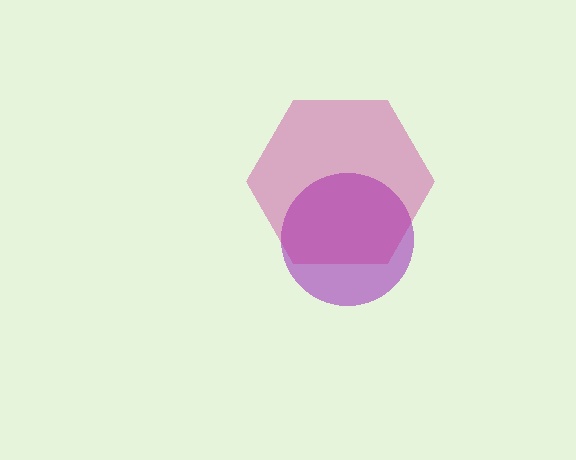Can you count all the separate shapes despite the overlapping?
Yes, there are 2 separate shapes.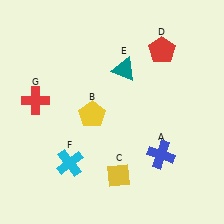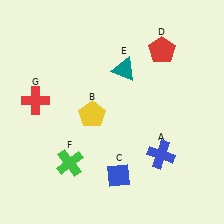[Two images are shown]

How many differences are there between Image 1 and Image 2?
There are 2 differences between the two images.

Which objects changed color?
C changed from yellow to blue. F changed from cyan to green.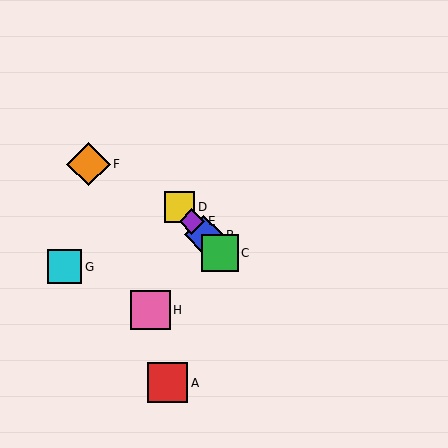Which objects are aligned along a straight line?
Objects B, C, D, E are aligned along a straight line.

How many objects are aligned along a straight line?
4 objects (B, C, D, E) are aligned along a straight line.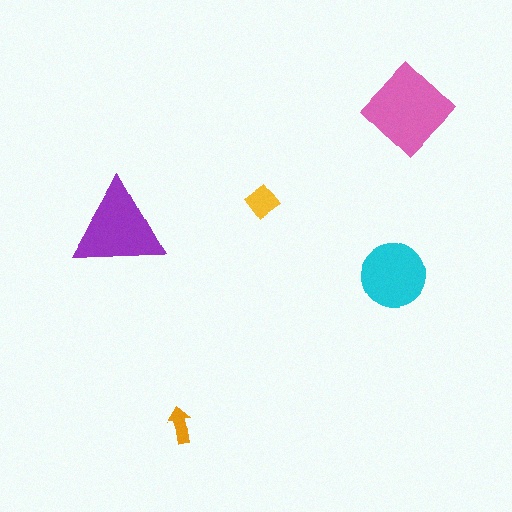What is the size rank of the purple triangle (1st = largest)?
2nd.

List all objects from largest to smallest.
The pink diamond, the purple triangle, the cyan circle, the yellow diamond, the orange arrow.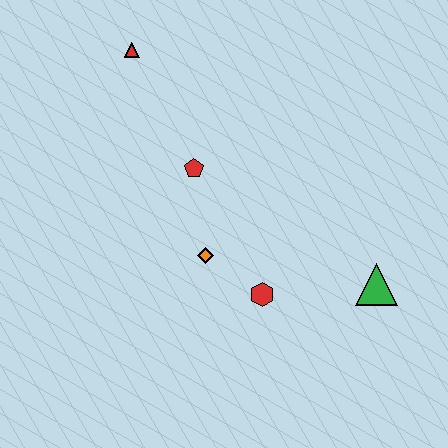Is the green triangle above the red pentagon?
No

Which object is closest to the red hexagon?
The orange diamond is closest to the red hexagon.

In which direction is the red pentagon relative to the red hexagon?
The red pentagon is above the red hexagon.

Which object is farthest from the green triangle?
The red triangle is farthest from the green triangle.